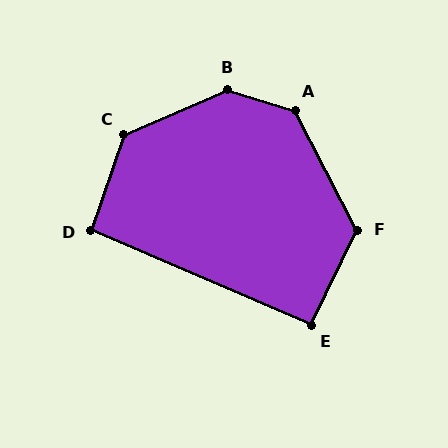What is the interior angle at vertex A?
Approximately 134 degrees (obtuse).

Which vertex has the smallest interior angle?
E, at approximately 93 degrees.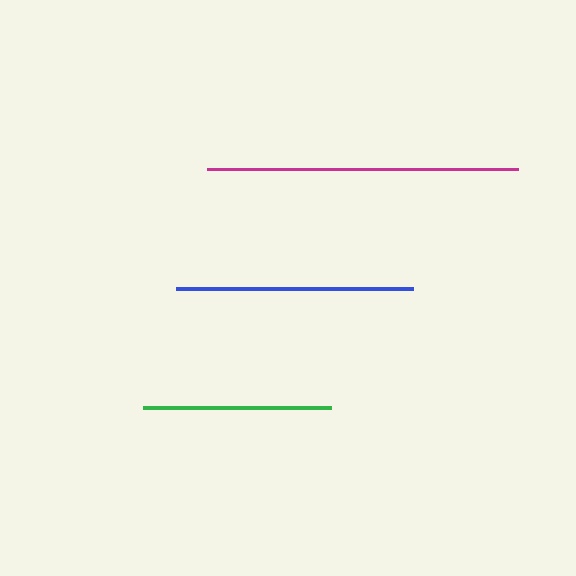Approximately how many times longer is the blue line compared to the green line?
The blue line is approximately 1.3 times the length of the green line.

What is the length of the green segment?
The green segment is approximately 189 pixels long.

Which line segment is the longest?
The magenta line is the longest at approximately 311 pixels.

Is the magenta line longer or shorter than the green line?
The magenta line is longer than the green line.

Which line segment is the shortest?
The green line is the shortest at approximately 189 pixels.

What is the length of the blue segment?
The blue segment is approximately 237 pixels long.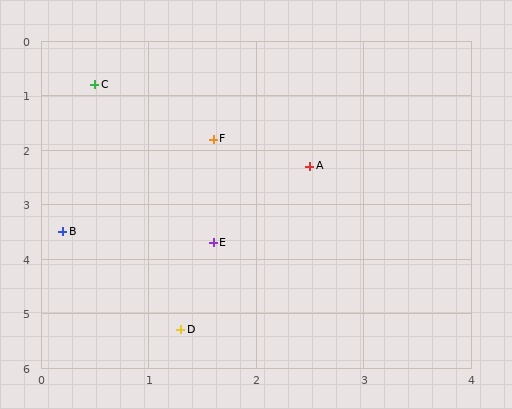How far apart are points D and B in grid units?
Points D and B are about 2.1 grid units apart.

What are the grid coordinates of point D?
Point D is at approximately (1.3, 5.3).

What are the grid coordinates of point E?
Point E is at approximately (1.6, 3.7).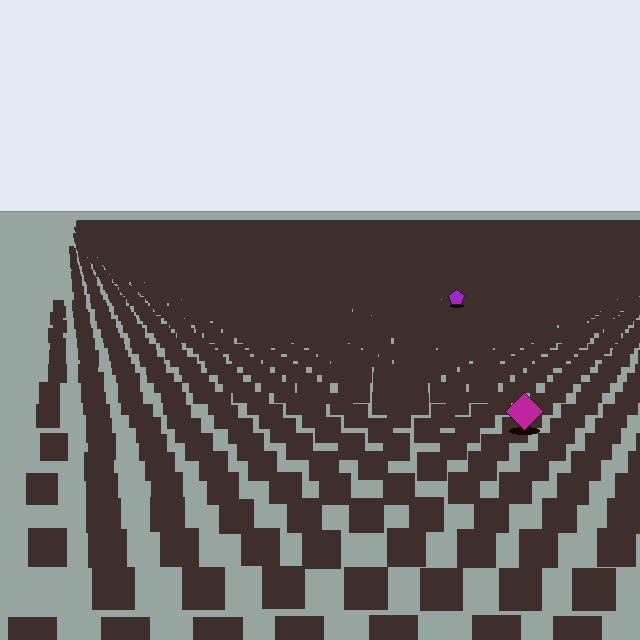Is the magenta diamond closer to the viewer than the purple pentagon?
Yes. The magenta diamond is closer — you can tell from the texture gradient: the ground texture is coarser near it.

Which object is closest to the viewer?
The magenta diamond is closest. The texture marks near it are larger and more spread out.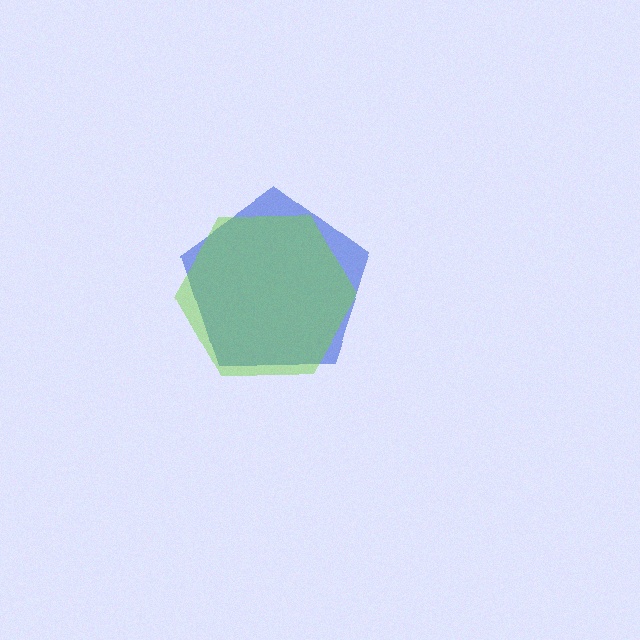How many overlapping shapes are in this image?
There are 2 overlapping shapes in the image.